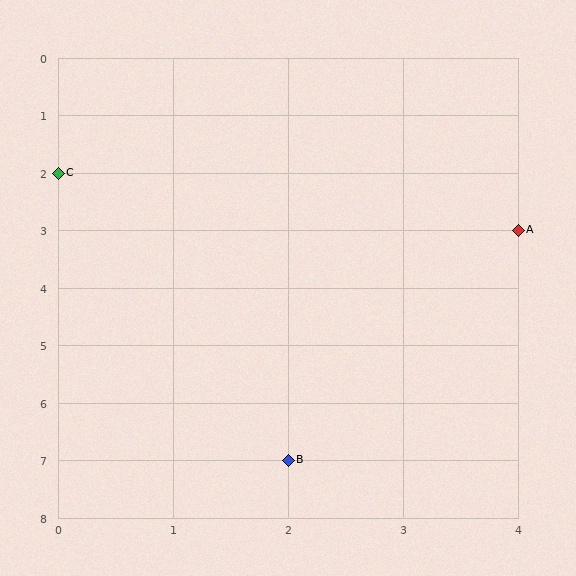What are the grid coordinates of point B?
Point B is at grid coordinates (2, 7).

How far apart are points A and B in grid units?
Points A and B are 2 columns and 4 rows apart (about 4.5 grid units diagonally).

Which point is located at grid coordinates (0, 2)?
Point C is at (0, 2).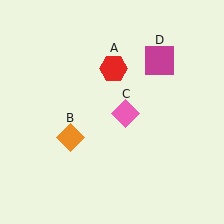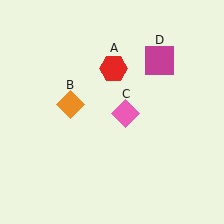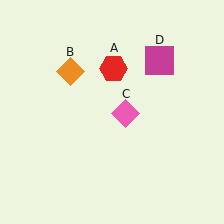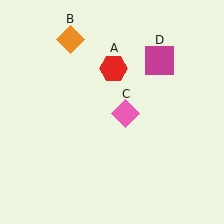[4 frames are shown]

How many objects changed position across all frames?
1 object changed position: orange diamond (object B).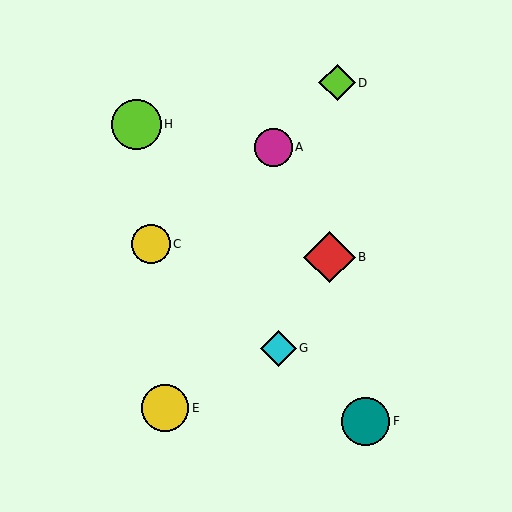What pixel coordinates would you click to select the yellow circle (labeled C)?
Click at (151, 244) to select the yellow circle C.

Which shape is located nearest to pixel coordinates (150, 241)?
The yellow circle (labeled C) at (151, 244) is nearest to that location.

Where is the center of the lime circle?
The center of the lime circle is at (136, 124).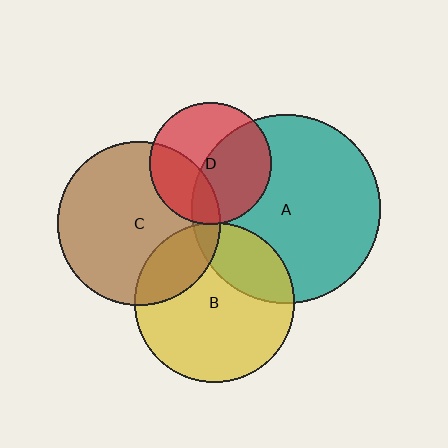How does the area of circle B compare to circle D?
Approximately 1.7 times.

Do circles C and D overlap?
Yes.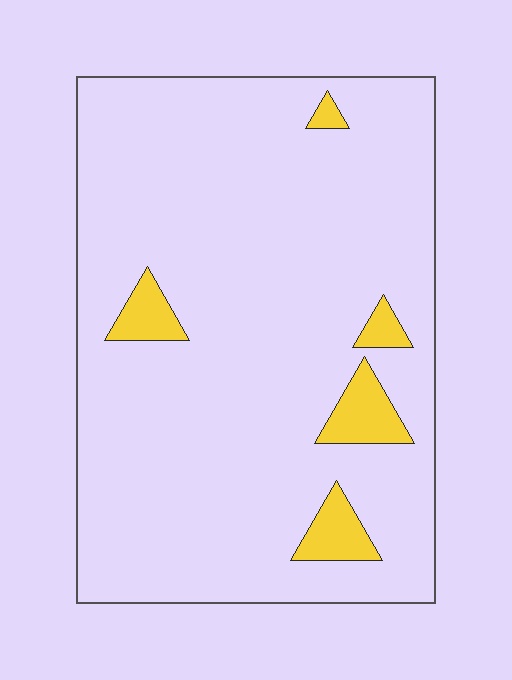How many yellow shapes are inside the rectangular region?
5.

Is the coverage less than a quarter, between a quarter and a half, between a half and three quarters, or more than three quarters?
Less than a quarter.